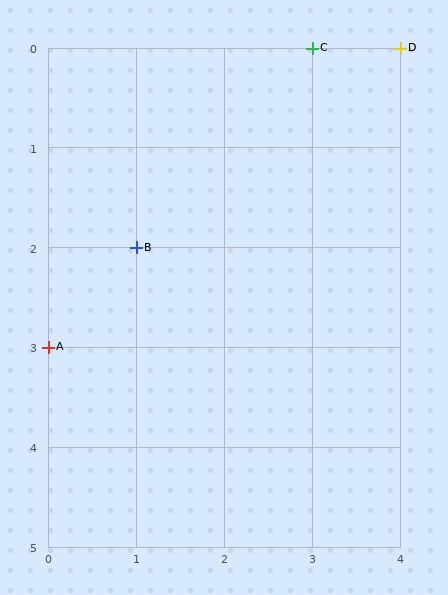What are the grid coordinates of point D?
Point D is at grid coordinates (4, 0).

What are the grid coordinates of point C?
Point C is at grid coordinates (3, 0).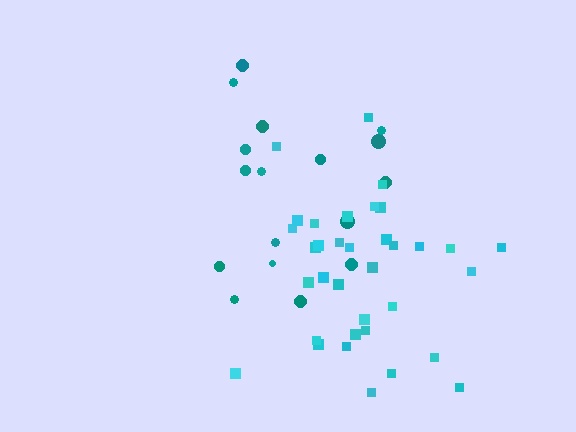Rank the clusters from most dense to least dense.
cyan, teal.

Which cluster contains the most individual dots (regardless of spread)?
Cyan (35).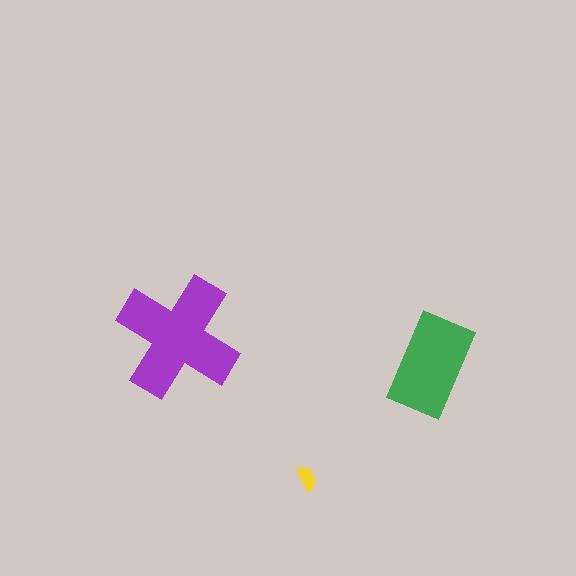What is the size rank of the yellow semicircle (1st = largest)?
3rd.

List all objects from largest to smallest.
The purple cross, the green rectangle, the yellow semicircle.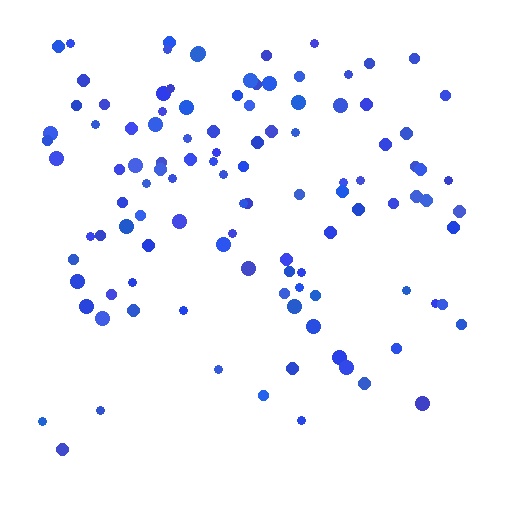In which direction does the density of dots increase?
From bottom to top, with the top side densest.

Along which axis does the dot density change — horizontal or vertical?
Vertical.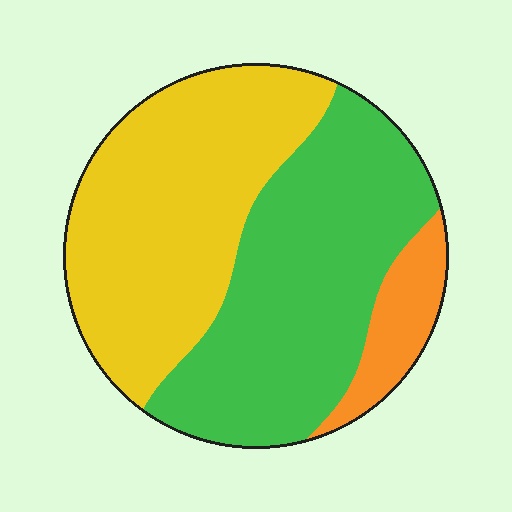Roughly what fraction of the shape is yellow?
Yellow takes up between a third and a half of the shape.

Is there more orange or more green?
Green.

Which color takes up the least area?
Orange, at roughly 10%.